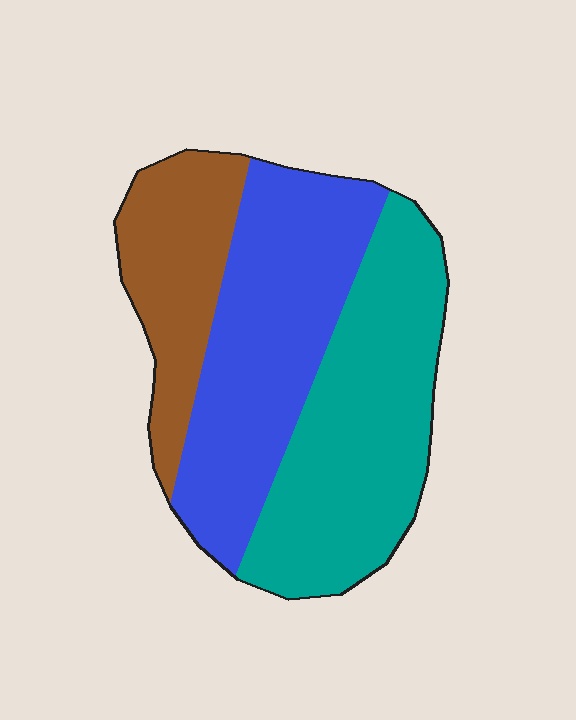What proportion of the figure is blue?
Blue takes up about three eighths (3/8) of the figure.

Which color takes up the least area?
Brown, at roughly 20%.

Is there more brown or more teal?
Teal.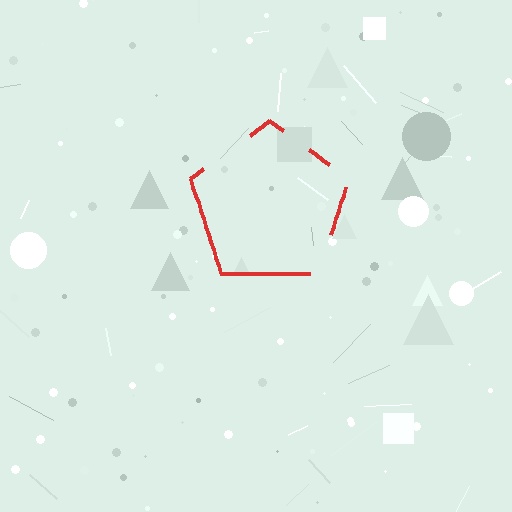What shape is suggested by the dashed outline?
The dashed outline suggests a pentagon.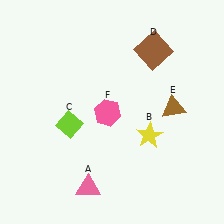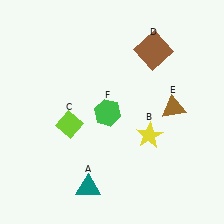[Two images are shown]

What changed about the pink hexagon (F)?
In Image 1, F is pink. In Image 2, it changed to green.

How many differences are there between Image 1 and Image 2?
There are 2 differences between the two images.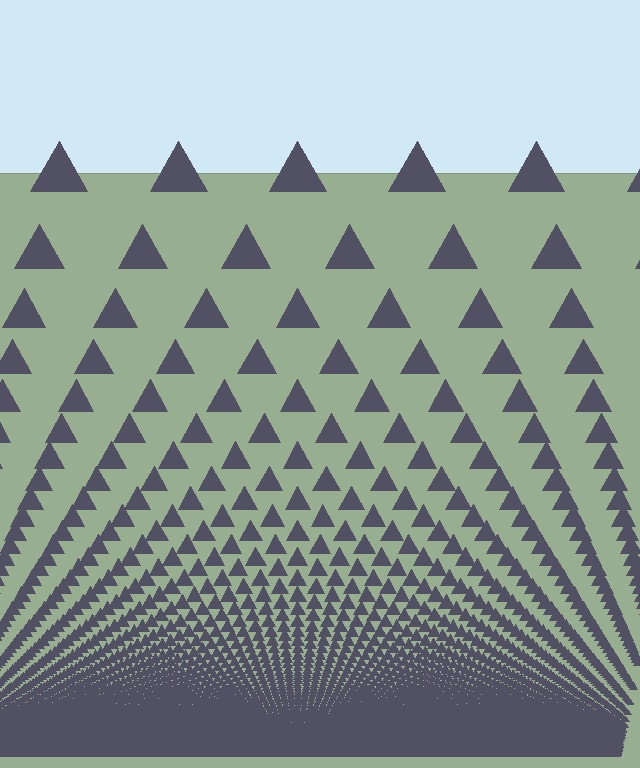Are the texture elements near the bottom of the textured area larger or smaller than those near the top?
Smaller. The gradient is inverted — elements near the bottom are smaller and denser.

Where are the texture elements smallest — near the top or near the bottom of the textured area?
Near the bottom.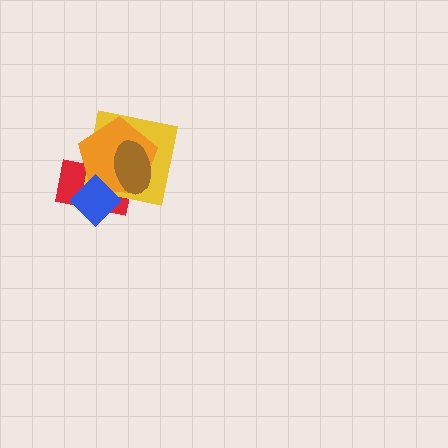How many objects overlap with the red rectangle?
4 objects overlap with the red rectangle.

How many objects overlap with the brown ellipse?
3 objects overlap with the brown ellipse.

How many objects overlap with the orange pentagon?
4 objects overlap with the orange pentagon.